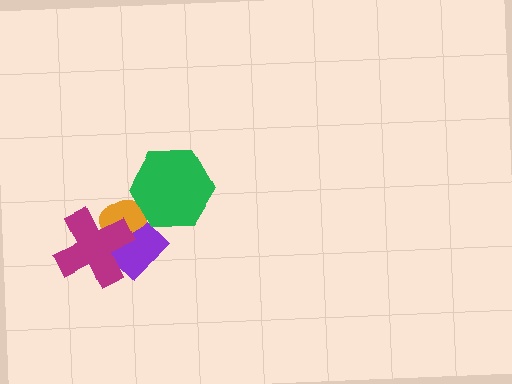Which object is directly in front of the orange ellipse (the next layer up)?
The magenta cross is directly in front of the orange ellipse.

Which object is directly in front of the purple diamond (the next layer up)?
The orange ellipse is directly in front of the purple diamond.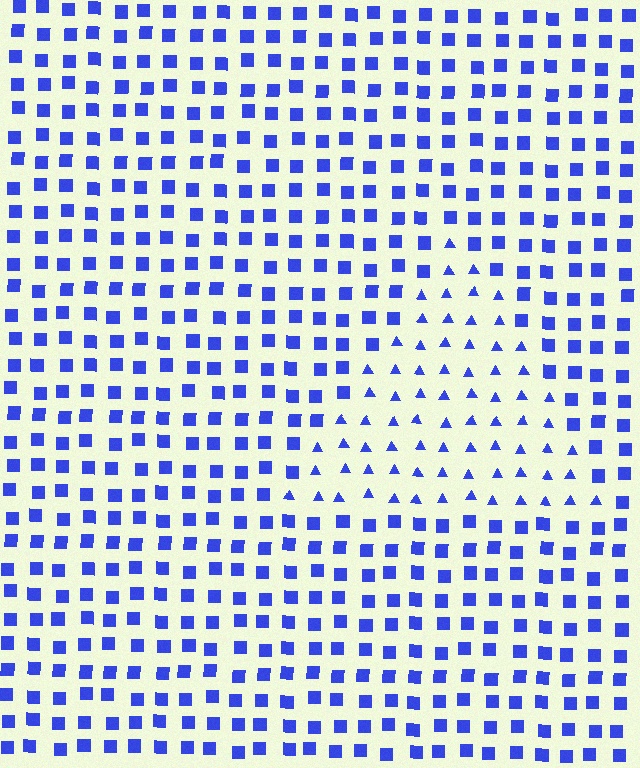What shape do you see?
I see a triangle.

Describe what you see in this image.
The image is filled with small blue elements arranged in a uniform grid. A triangle-shaped region contains triangles, while the surrounding area contains squares. The boundary is defined purely by the change in element shape.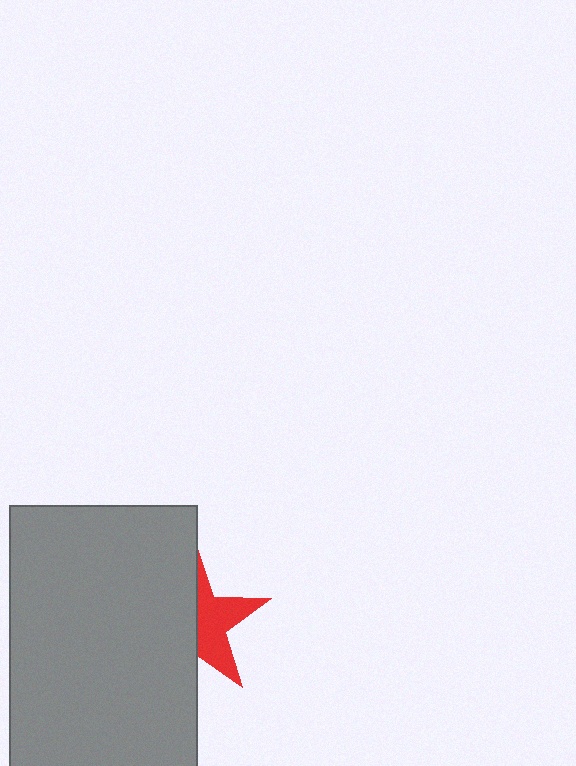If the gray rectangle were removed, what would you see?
You would see the complete red star.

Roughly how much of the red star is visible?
About half of it is visible (roughly 47%).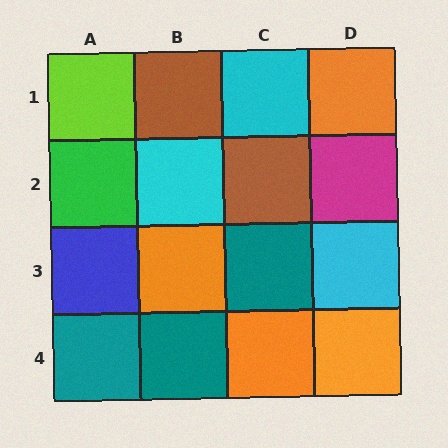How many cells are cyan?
3 cells are cyan.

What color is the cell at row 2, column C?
Brown.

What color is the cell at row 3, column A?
Blue.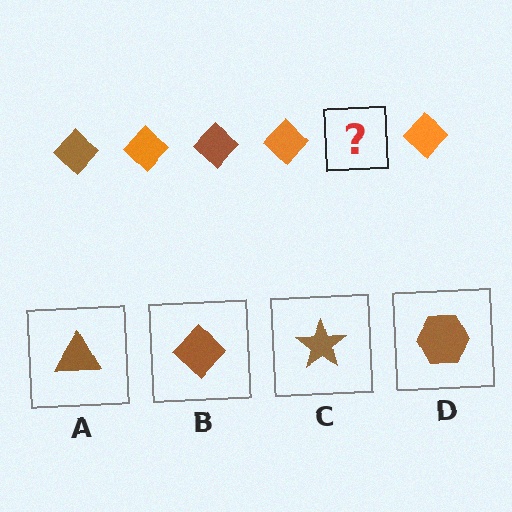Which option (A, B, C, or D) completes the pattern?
B.